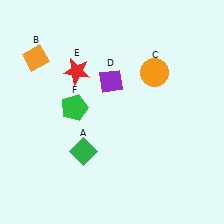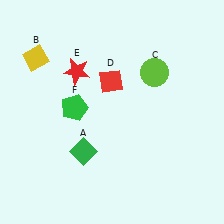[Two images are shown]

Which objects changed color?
B changed from orange to yellow. C changed from orange to lime. D changed from purple to red.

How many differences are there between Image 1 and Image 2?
There are 3 differences between the two images.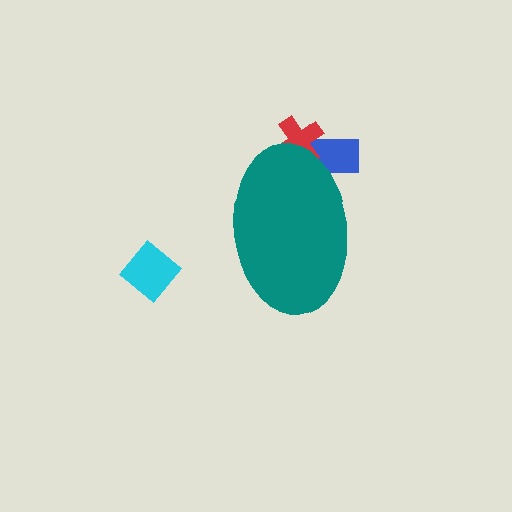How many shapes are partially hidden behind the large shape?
2 shapes are partially hidden.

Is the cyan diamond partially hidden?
No, the cyan diamond is fully visible.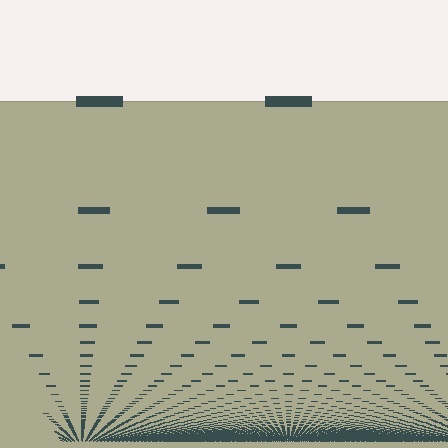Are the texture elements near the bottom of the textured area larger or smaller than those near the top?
Smaller. The gradient is inverted — elements near the bottom are smaller and denser.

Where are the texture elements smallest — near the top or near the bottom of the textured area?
Near the bottom.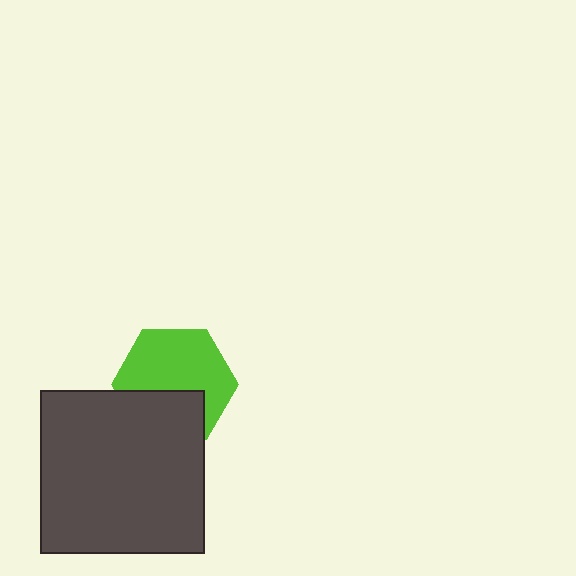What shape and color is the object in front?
The object in front is a dark gray square.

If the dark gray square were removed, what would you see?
You would see the complete lime hexagon.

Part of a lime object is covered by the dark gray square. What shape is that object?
It is a hexagon.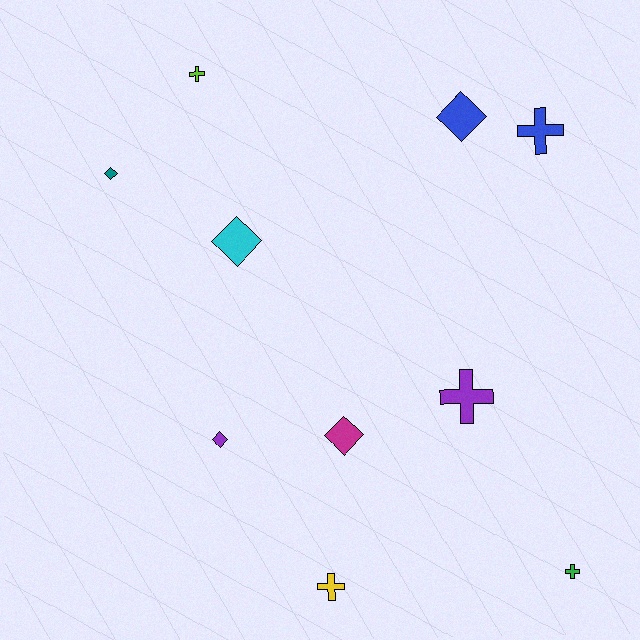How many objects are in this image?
There are 10 objects.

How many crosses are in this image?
There are 5 crosses.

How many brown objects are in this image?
There are no brown objects.